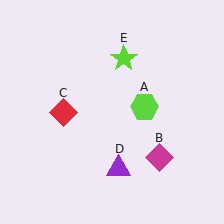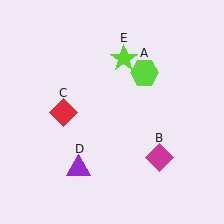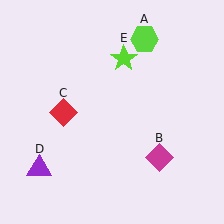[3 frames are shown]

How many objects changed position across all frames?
2 objects changed position: lime hexagon (object A), purple triangle (object D).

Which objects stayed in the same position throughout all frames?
Magenta diamond (object B) and red diamond (object C) and lime star (object E) remained stationary.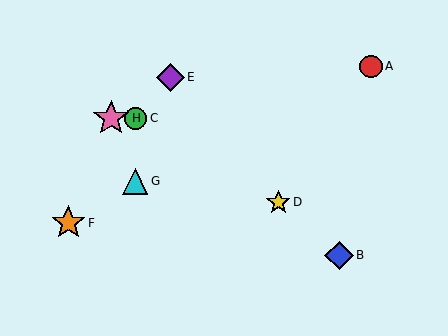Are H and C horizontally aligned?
Yes, both are at y≈118.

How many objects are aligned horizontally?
2 objects (C, H) are aligned horizontally.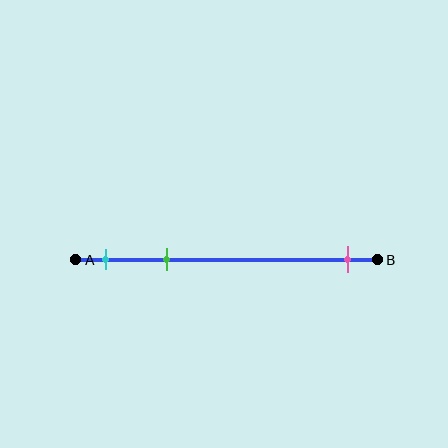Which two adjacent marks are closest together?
The cyan and green marks are the closest adjacent pair.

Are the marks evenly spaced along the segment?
No, the marks are not evenly spaced.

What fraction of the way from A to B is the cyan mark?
The cyan mark is approximately 10% (0.1) of the way from A to B.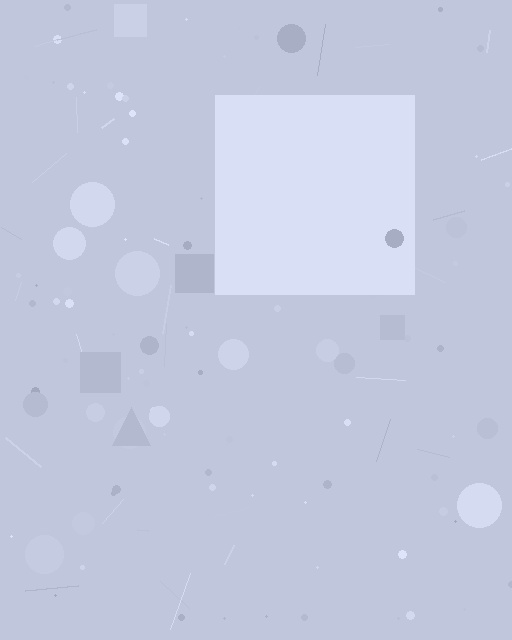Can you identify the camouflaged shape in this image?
The camouflaged shape is a square.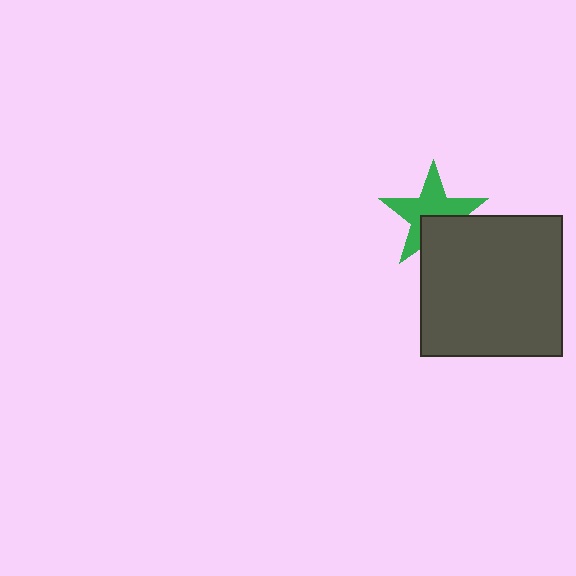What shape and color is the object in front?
The object in front is a dark gray square.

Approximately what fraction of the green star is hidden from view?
Roughly 34% of the green star is hidden behind the dark gray square.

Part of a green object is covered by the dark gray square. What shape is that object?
It is a star.